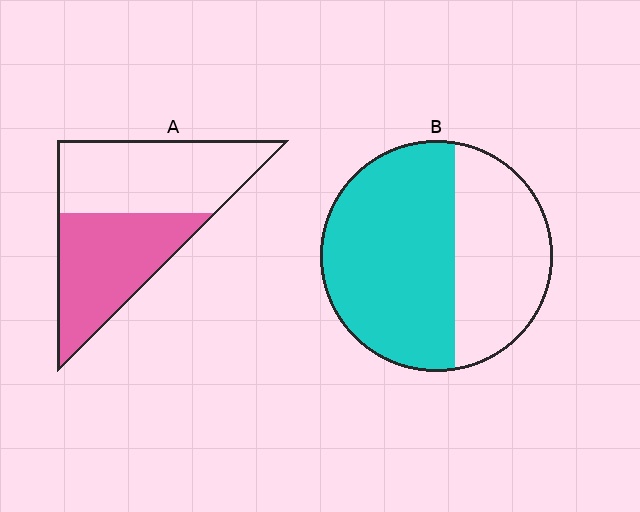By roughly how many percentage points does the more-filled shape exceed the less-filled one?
By roughly 15 percentage points (B over A).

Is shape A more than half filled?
Roughly half.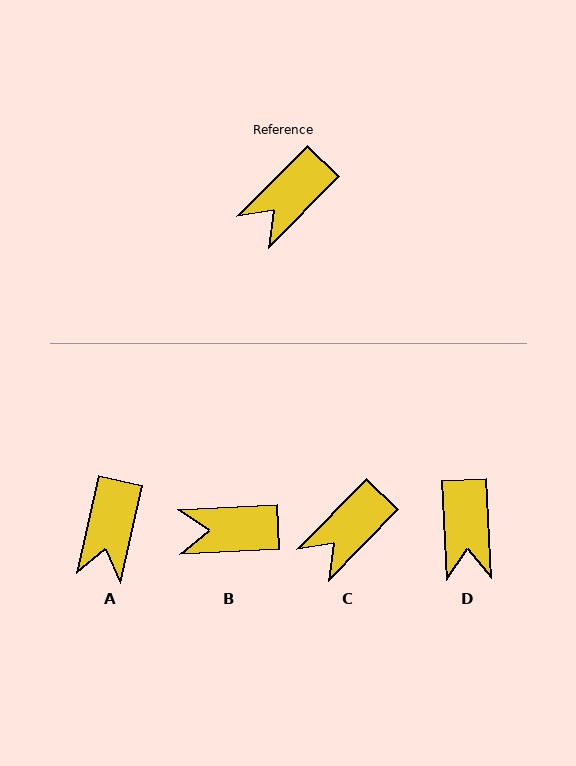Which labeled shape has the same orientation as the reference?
C.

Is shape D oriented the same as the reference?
No, it is off by about 48 degrees.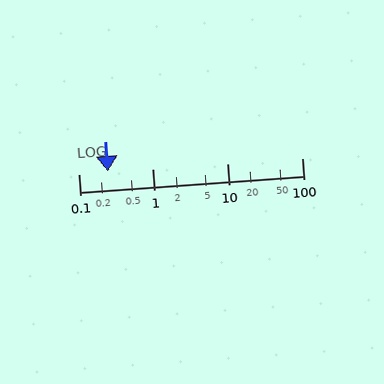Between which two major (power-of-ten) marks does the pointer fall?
The pointer is between 0.1 and 1.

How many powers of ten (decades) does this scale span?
The scale spans 3 decades, from 0.1 to 100.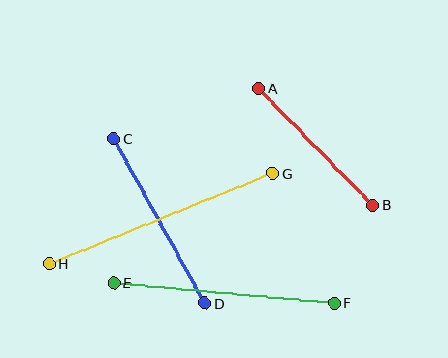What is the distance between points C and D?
The distance is approximately 188 pixels.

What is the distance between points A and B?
The distance is approximately 163 pixels.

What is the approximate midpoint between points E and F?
The midpoint is at approximately (224, 293) pixels.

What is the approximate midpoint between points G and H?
The midpoint is at approximately (161, 219) pixels.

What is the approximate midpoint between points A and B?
The midpoint is at approximately (316, 147) pixels.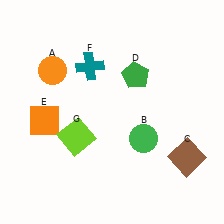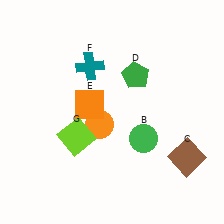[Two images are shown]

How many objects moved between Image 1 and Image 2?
2 objects moved between the two images.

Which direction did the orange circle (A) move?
The orange circle (A) moved down.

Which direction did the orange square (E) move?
The orange square (E) moved right.